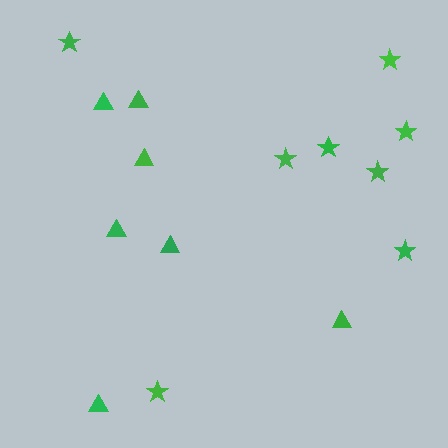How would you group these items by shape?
There are 2 groups: one group of triangles (7) and one group of stars (8).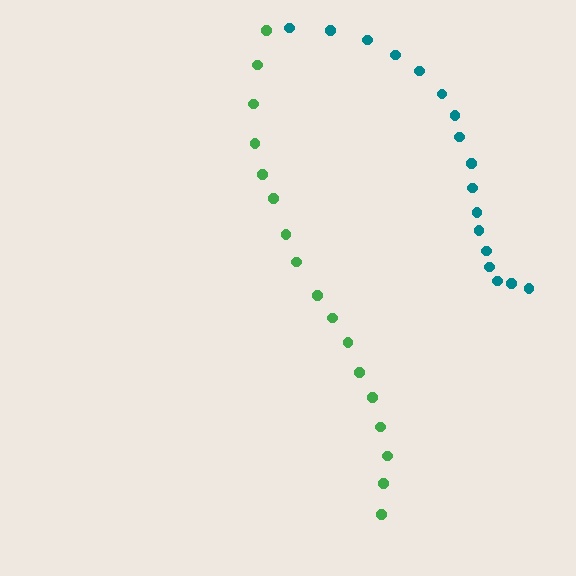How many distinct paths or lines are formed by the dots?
There are 2 distinct paths.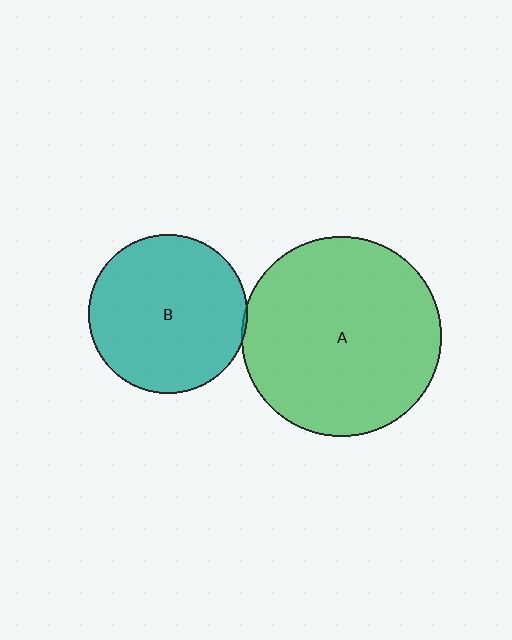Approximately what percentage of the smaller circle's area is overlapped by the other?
Approximately 5%.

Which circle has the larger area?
Circle A (green).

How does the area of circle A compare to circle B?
Approximately 1.6 times.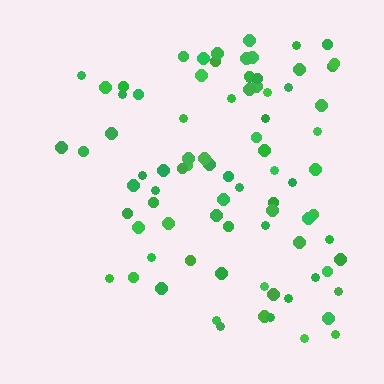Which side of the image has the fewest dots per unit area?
The left.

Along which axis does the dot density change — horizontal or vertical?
Horizontal.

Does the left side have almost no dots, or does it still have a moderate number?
Still a moderate number, just noticeably fewer than the right.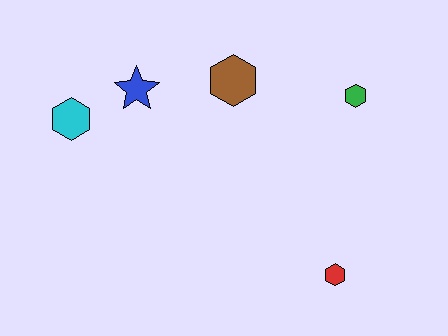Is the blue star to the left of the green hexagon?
Yes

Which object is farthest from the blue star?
The red hexagon is farthest from the blue star.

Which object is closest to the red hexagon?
The green hexagon is closest to the red hexagon.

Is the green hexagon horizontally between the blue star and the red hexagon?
No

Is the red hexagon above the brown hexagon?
No